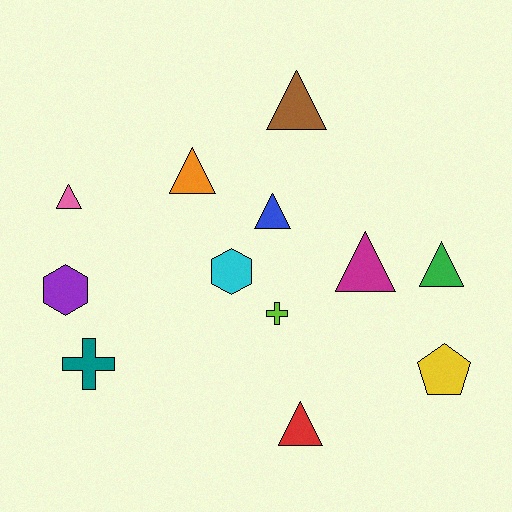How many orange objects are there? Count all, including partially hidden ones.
There is 1 orange object.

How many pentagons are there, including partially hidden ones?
There is 1 pentagon.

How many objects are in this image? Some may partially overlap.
There are 12 objects.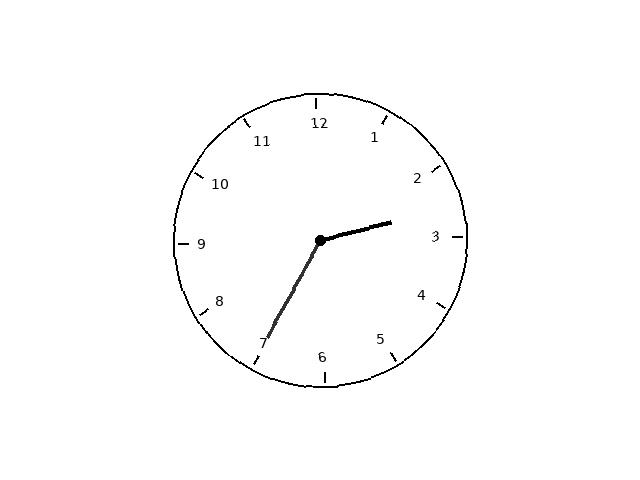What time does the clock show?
2:35.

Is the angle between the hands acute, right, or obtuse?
It is obtuse.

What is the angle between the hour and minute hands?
Approximately 132 degrees.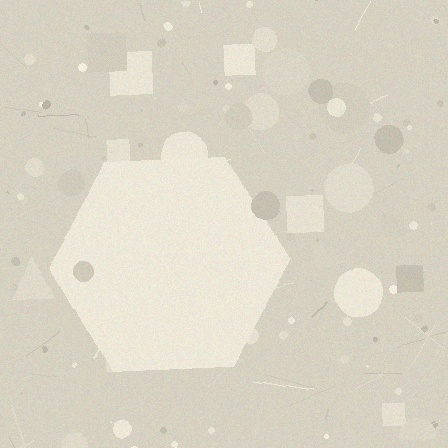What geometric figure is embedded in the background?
A hexagon is embedded in the background.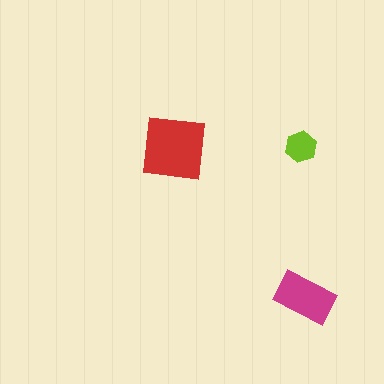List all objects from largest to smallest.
The red square, the magenta rectangle, the lime hexagon.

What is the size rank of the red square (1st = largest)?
1st.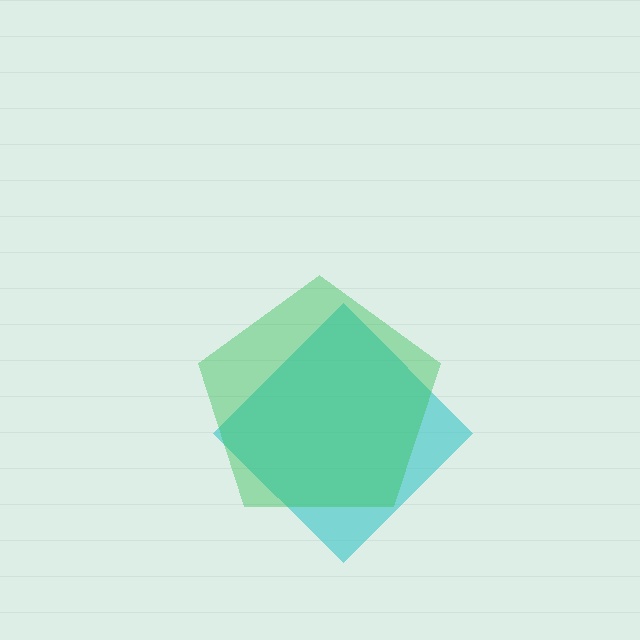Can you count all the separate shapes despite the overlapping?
Yes, there are 2 separate shapes.